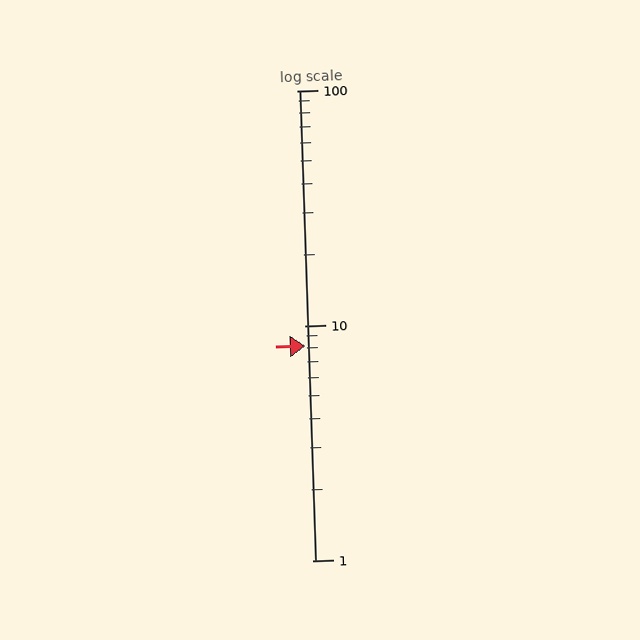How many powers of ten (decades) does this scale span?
The scale spans 2 decades, from 1 to 100.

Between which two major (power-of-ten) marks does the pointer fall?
The pointer is between 1 and 10.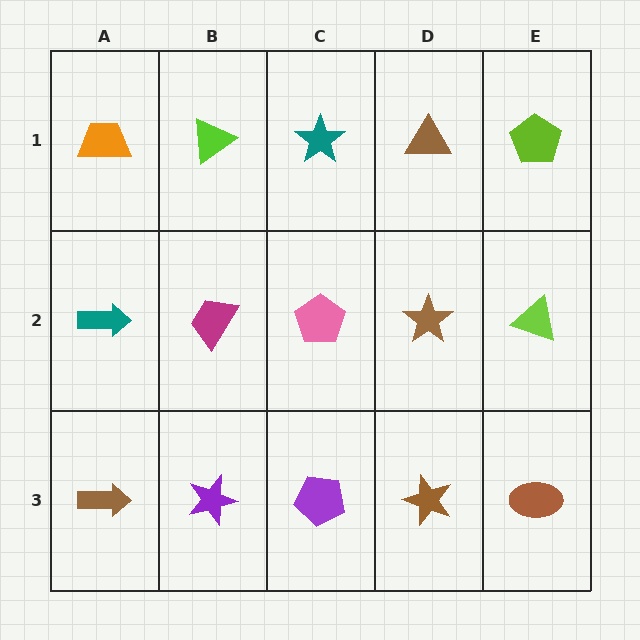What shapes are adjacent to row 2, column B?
A lime triangle (row 1, column B), a purple star (row 3, column B), a teal arrow (row 2, column A), a pink pentagon (row 2, column C).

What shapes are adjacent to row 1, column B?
A magenta trapezoid (row 2, column B), an orange trapezoid (row 1, column A), a teal star (row 1, column C).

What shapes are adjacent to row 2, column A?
An orange trapezoid (row 1, column A), a brown arrow (row 3, column A), a magenta trapezoid (row 2, column B).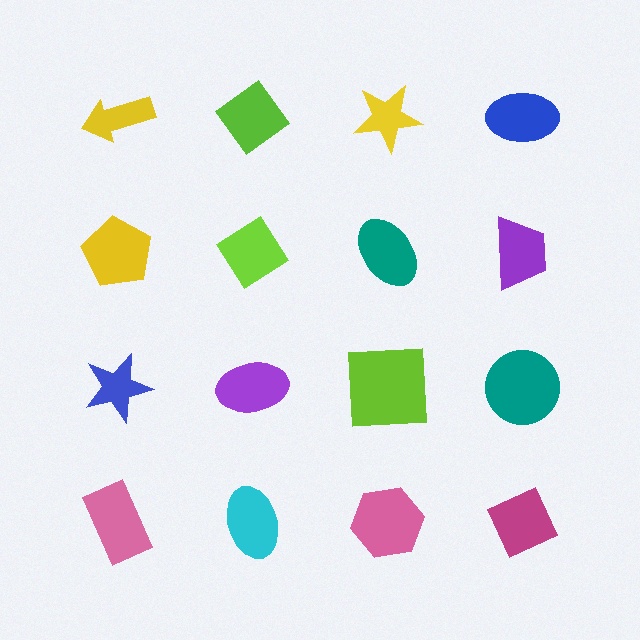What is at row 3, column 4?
A teal circle.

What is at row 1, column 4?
A blue ellipse.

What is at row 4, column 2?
A cyan ellipse.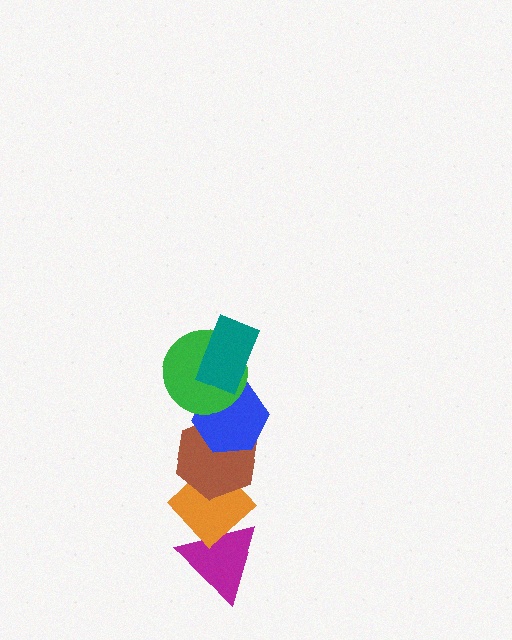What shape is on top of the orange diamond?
The brown hexagon is on top of the orange diamond.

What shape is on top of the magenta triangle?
The orange diamond is on top of the magenta triangle.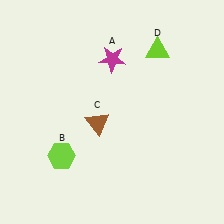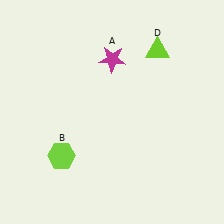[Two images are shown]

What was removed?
The brown triangle (C) was removed in Image 2.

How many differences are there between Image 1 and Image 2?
There is 1 difference between the two images.